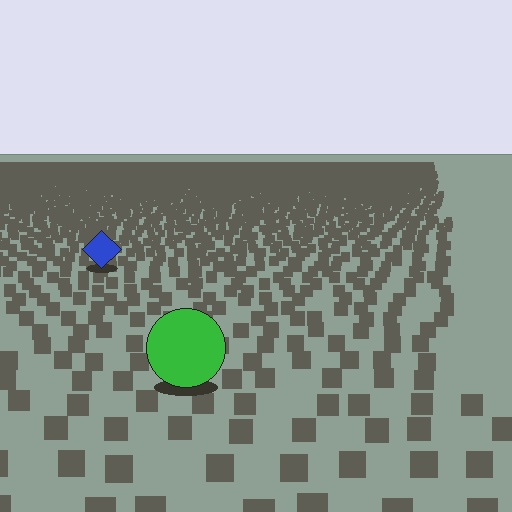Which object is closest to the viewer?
The green circle is closest. The texture marks near it are larger and more spread out.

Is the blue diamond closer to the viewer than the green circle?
No. The green circle is closer — you can tell from the texture gradient: the ground texture is coarser near it.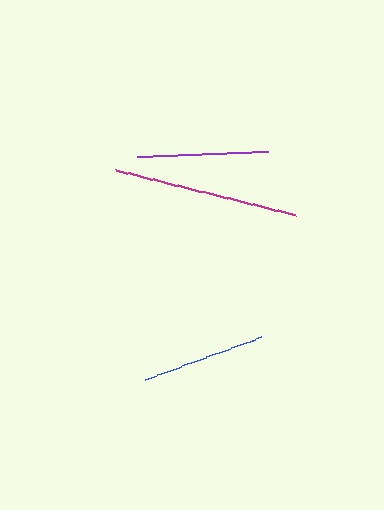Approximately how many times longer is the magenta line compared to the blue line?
The magenta line is approximately 1.5 times the length of the blue line.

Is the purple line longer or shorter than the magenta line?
The magenta line is longer than the purple line.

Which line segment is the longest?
The magenta line is the longest at approximately 186 pixels.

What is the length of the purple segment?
The purple segment is approximately 131 pixels long.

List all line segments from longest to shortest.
From longest to shortest: magenta, purple, blue.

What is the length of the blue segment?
The blue segment is approximately 124 pixels long.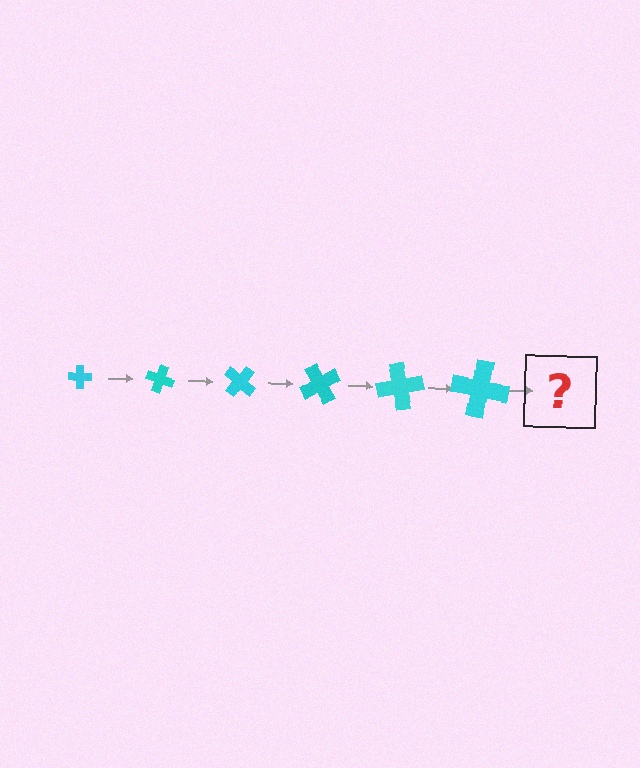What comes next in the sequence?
The next element should be a cross, larger than the previous one and rotated 120 degrees from the start.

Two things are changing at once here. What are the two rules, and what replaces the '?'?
The two rules are that the cross grows larger each step and it rotates 20 degrees each step. The '?' should be a cross, larger than the previous one and rotated 120 degrees from the start.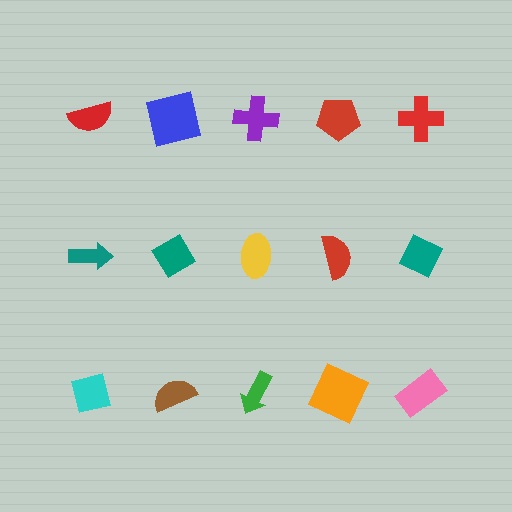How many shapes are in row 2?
5 shapes.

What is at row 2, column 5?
A teal diamond.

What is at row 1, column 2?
A blue square.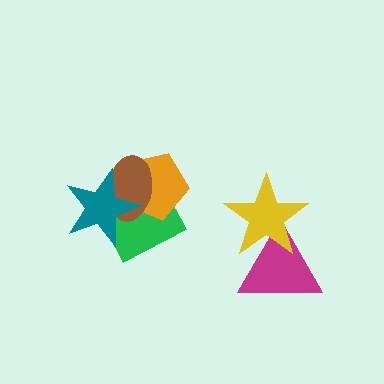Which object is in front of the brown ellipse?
The teal star is in front of the brown ellipse.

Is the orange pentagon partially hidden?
Yes, it is partially covered by another shape.